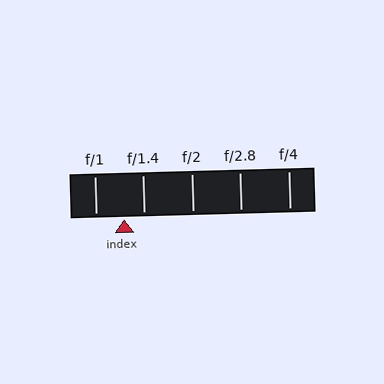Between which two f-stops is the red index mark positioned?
The index mark is between f/1 and f/1.4.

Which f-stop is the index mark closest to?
The index mark is closest to f/1.4.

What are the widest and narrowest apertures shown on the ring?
The widest aperture shown is f/1 and the narrowest is f/4.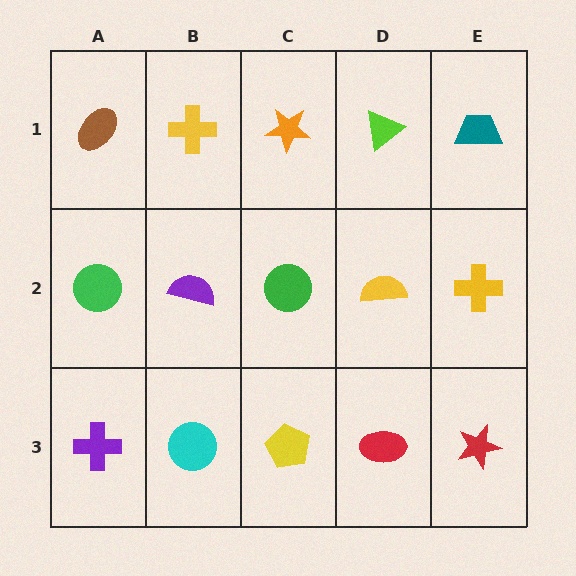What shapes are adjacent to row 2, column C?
An orange star (row 1, column C), a yellow pentagon (row 3, column C), a purple semicircle (row 2, column B), a yellow semicircle (row 2, column D).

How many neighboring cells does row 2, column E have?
3.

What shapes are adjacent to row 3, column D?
A yellow semicircle (row 2, column D), a yellow pentagon (row 3, column C), a red star (row 3, column E).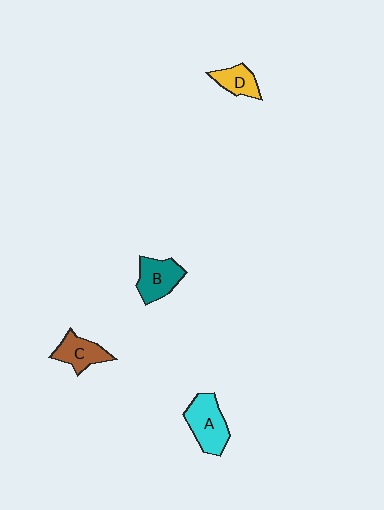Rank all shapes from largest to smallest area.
From largest to smallest: A (cyan), B (teal), C (brown), D (yellow).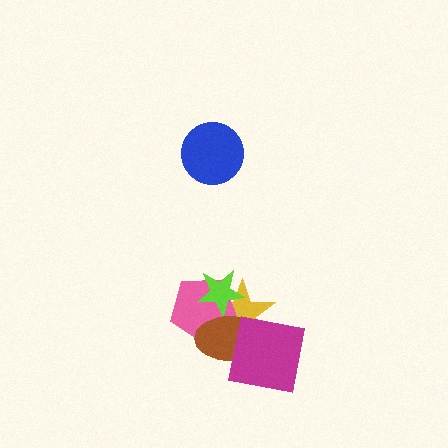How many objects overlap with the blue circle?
0 objects overlap with the blue circle.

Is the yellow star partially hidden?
Yes, it is partially covered by another shape.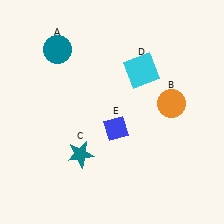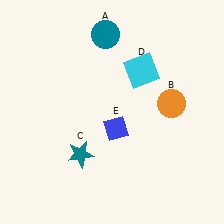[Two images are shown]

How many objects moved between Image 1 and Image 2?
1 object moved between the two images.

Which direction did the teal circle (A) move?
The teal circle (A) moved right.